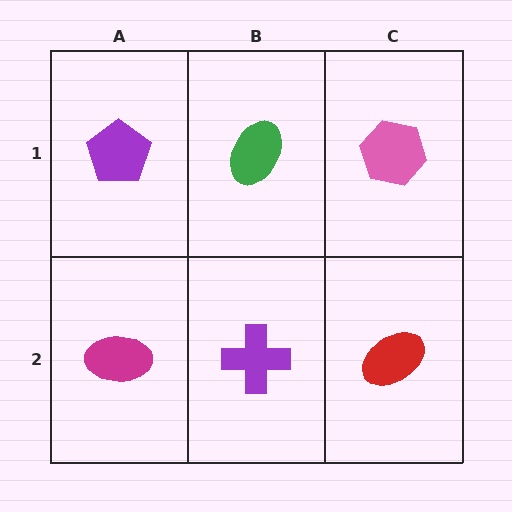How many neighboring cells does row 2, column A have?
2.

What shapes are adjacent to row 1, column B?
A purple cross (row 2, column B), a purple pentagon (row 1, column A), a pink hexagon (row 1, column C).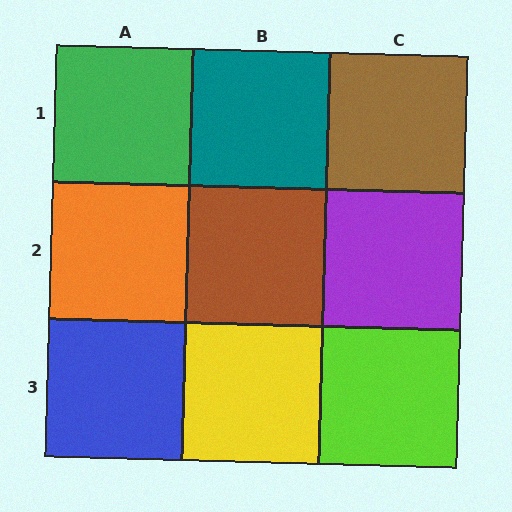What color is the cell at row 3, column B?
Yellow.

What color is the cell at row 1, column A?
Green.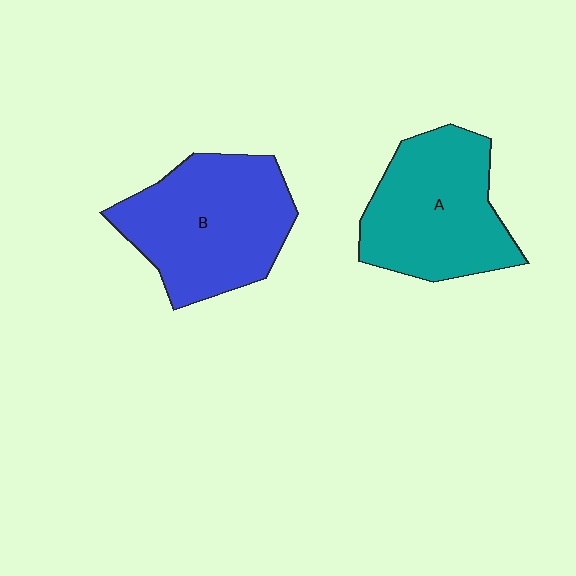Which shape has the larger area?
Shape B (blue).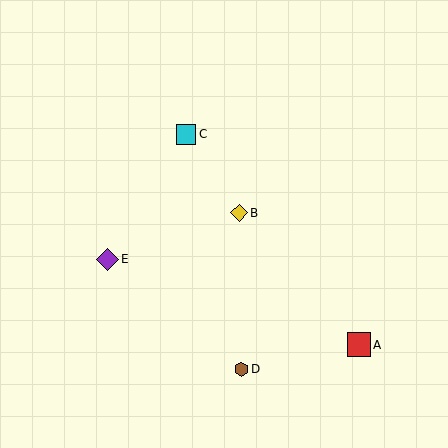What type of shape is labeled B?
Shape B is a yellow diamond.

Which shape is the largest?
The red square (labeled A) is the largest.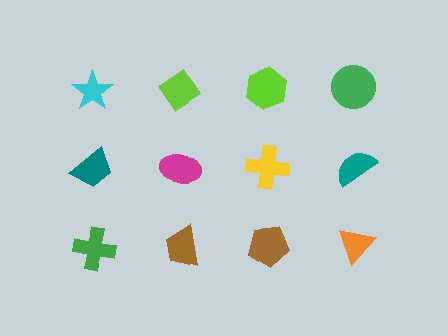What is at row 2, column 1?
A teal trapezoid.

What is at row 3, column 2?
A brown trapezoid.